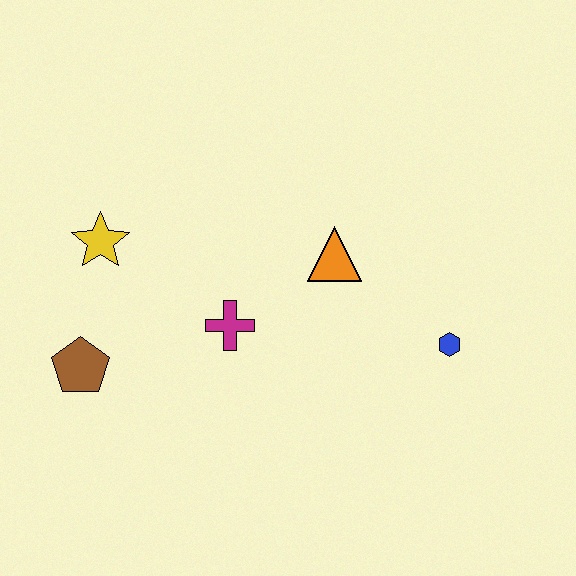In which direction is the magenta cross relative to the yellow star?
The magenta cross is to the right of the yellow star.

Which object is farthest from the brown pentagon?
The blue hexagon is farthest from the brown pentagon.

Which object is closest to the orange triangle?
The magenta cross is closest to the orange triangle.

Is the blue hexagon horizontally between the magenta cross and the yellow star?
No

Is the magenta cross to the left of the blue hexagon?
Yes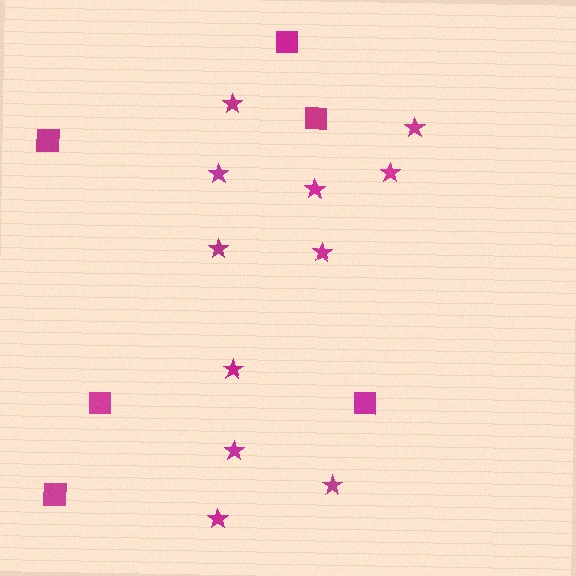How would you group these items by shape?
There are 2 groups: one group of squares (6) and one group of stars (11).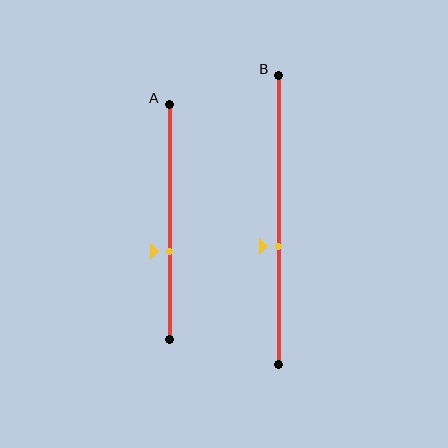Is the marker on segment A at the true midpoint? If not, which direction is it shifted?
No, the marker on segment A is shifted downward by about 13% of the segment length.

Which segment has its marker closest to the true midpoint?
Segment B has its marker closest to the true midpoint.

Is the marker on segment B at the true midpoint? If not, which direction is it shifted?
No, the marker on segment B is shifted downward by about 9% of the segment length.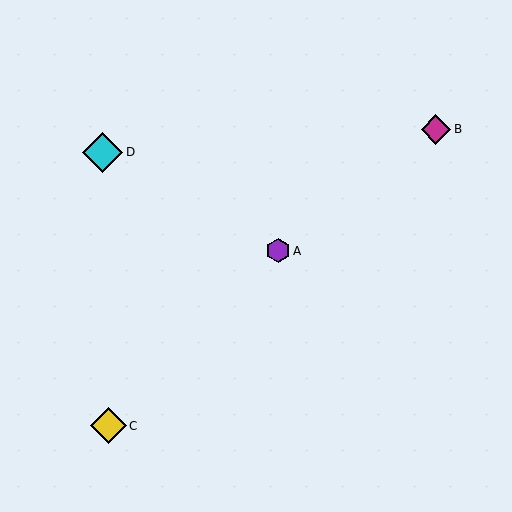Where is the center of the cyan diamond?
The center of the cyan diamond is at (103, 152).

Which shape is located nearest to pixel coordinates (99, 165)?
The cyan diamond (labeled D) at (103, 152) is nearest to that location.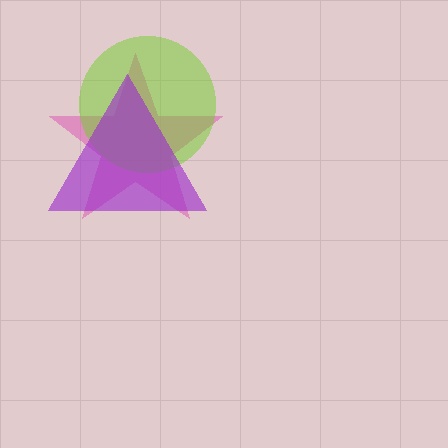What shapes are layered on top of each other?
The layered shapes are: a pink star, a lime circle, a purple triangle.